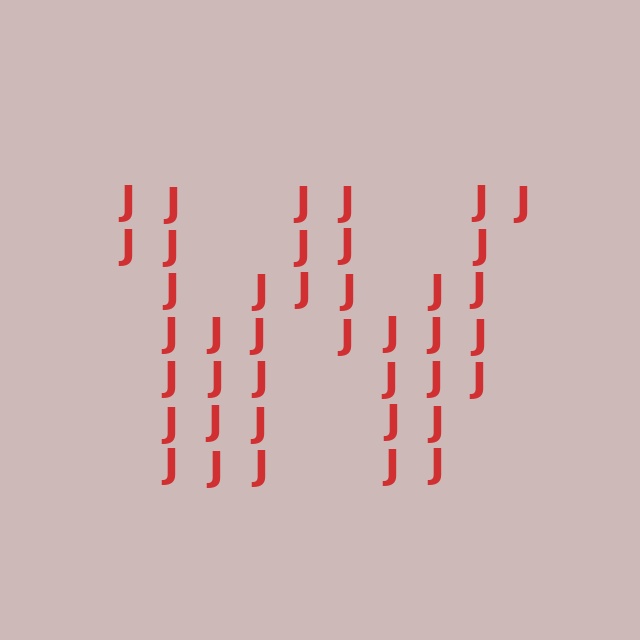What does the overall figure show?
The overall figure shows the letter W.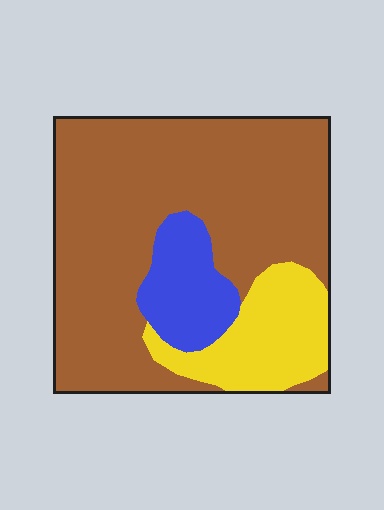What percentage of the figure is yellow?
Yellow covers around 20% of the figure.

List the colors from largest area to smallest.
From largest to smallest: brown, yellow, blue.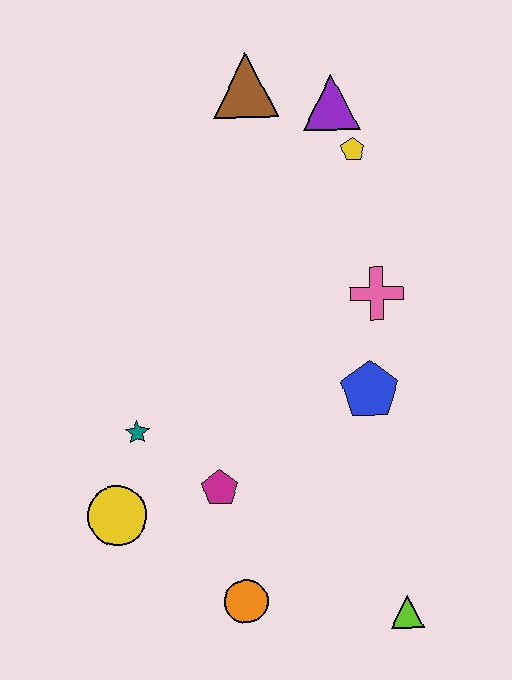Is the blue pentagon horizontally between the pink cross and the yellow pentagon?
Yes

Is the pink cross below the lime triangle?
No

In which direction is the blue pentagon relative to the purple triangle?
The blue pentagon is below the purple triangle.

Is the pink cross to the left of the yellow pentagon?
No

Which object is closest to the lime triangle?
The orange circle is closest to the lime triangle.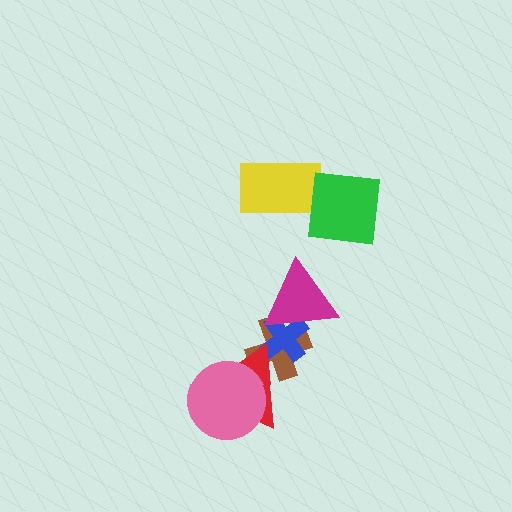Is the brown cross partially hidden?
Yes, it is partially covered by another shape.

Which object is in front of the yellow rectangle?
The green square is in front of the yellow rectangle.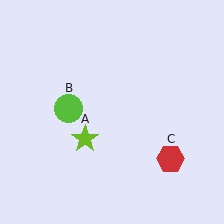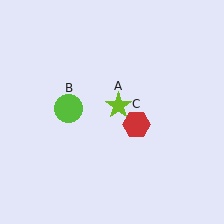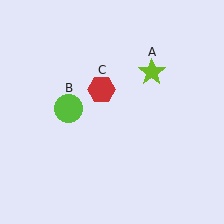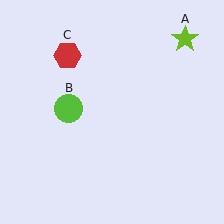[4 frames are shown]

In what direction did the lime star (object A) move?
The lime star (object A) moved up and to the right.